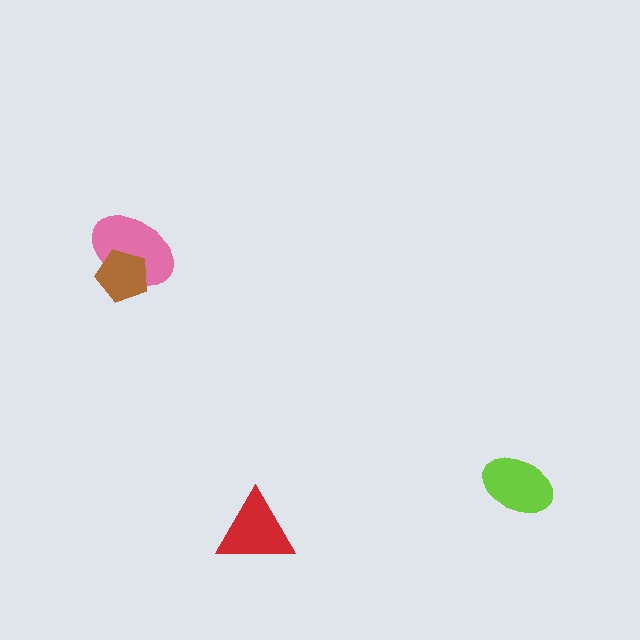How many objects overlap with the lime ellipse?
0 objects overlap with the lime ellipse.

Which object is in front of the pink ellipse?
The brown pentagon is in front of the pink ellipse.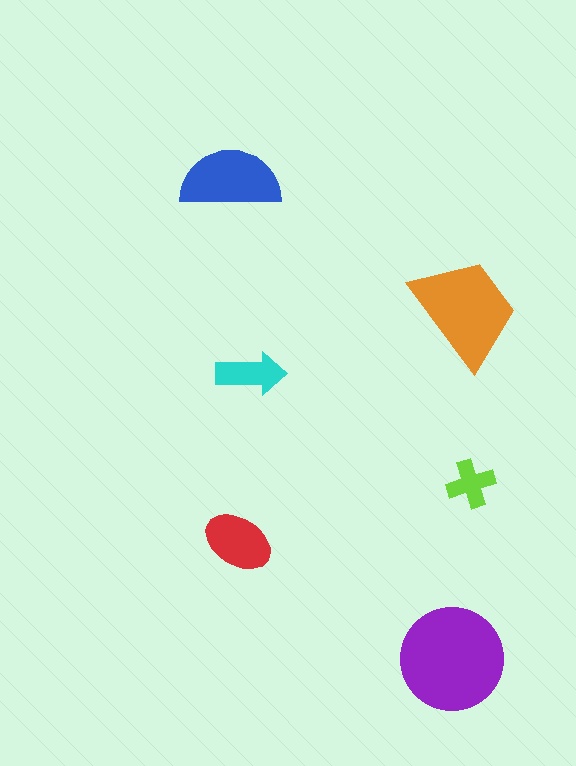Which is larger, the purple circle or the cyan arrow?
The purple circle.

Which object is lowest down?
The purple circle is bottommost.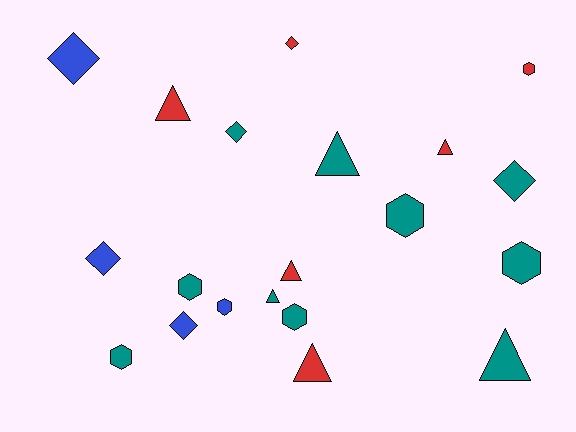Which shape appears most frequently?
Triangle, with 7 objects.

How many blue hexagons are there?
There is 1 blue hexagon.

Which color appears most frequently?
Teal, with 10 objects.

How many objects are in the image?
There are 20 objects.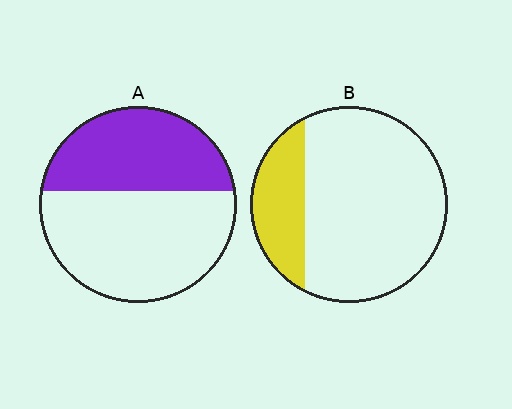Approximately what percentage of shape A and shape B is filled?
A is approximately 40% and B is approximately 25%.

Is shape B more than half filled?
No.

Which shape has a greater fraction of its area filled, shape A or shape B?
Shape A.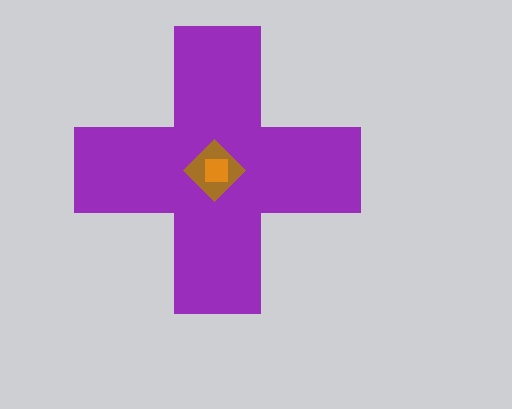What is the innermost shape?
The orange square.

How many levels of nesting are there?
3.